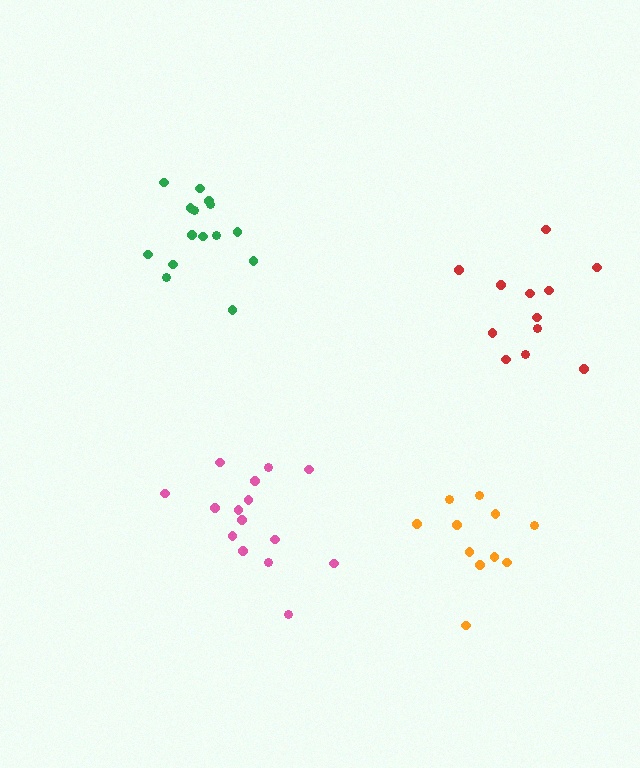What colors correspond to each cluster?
The clusters are colored: pink, red, green, orange.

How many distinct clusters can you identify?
There are 4 distinct clusters.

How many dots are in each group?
Group 1: 15 dots, Group 2: 12 dots, Group 3: 15 dots, Group 4: 11 dots (53 total).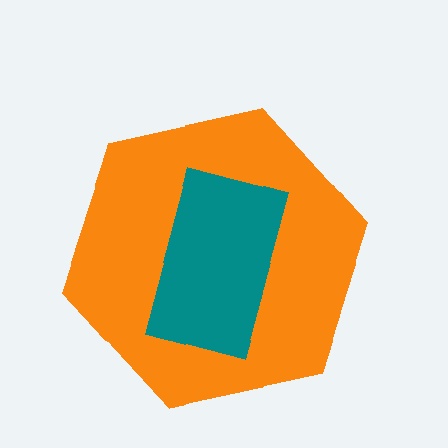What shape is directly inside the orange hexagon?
The teal rectangle.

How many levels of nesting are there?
2.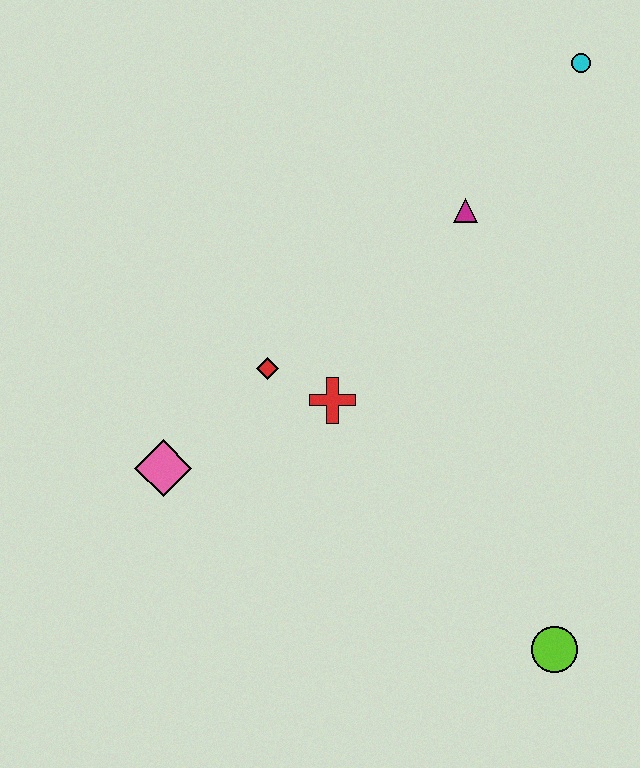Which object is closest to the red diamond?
The red cross is closest to the red diamond.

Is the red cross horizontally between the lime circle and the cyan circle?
No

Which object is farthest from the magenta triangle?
The lime circle is farthest from the magenta triangle.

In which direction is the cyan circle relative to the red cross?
The cyan circle is above the red cross.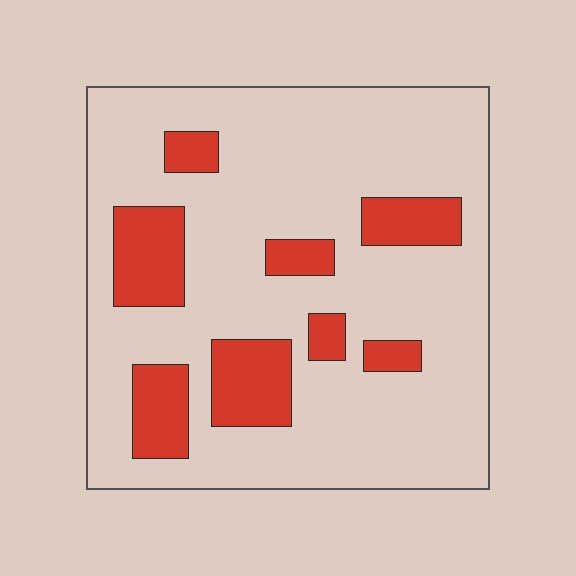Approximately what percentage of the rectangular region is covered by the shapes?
Approximately 20%.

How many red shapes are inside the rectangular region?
8.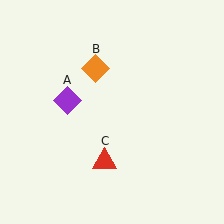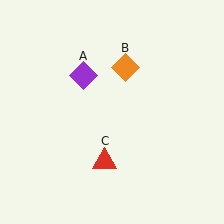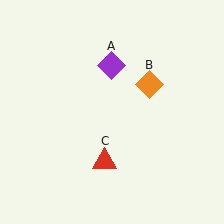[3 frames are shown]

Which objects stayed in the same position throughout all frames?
Red triangle (object C) remained stationary.